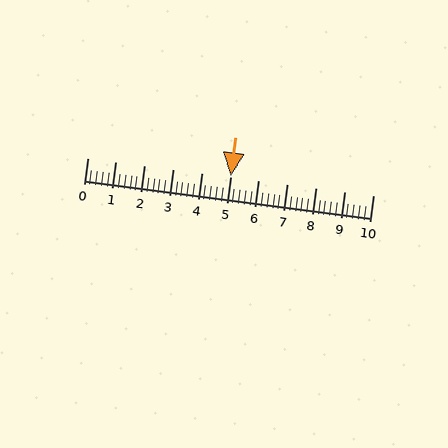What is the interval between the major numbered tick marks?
The major tick marks are spaced 1 units apart.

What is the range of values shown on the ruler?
The ruler shows values from 0 to 10.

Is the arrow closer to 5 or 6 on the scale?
The arrow is closer to 5.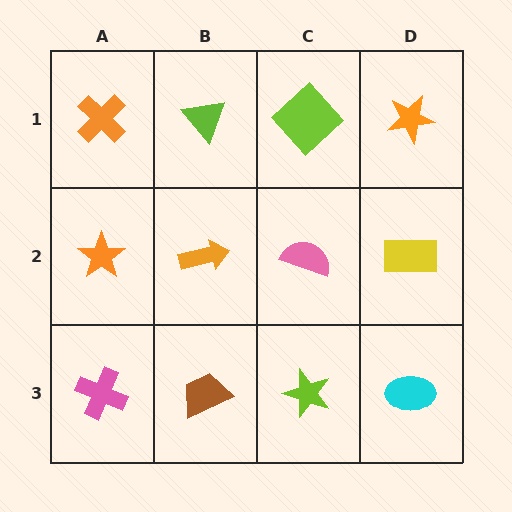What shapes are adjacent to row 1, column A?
An orange star (row 2, column A), a lime triangle (row 1, column B).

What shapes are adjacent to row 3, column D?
A yellow rectangle (row 2, column D), a lime star (row 3, column C).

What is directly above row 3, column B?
An orange arrow.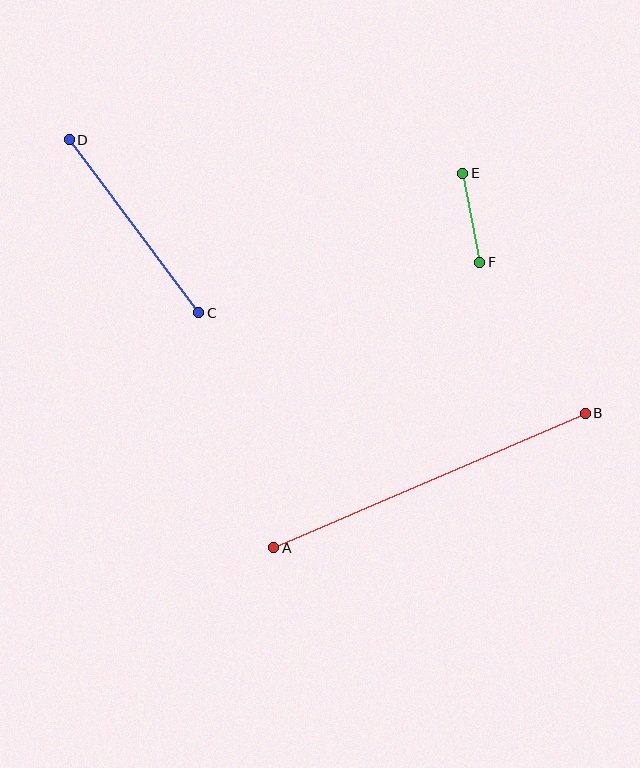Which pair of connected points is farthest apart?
Points A and B are farthest apart.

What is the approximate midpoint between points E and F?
The midpoint is at approximately (471, 218) pixels.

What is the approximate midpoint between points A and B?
The midpoint is at approximately (429, 480) pixels.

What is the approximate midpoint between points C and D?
The midpoint is at approximately (134, 226) pixels.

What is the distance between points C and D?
The distance is approximately 216 pixels.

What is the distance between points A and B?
The distance is approximately 339 pixels.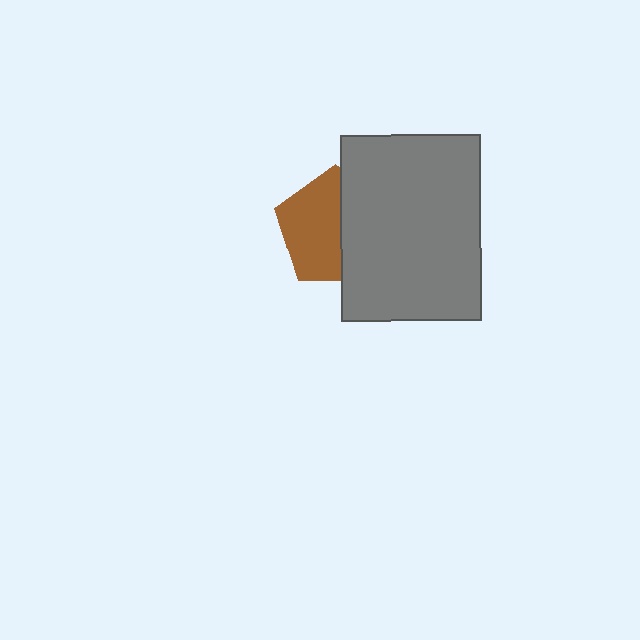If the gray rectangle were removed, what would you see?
You would see the complete brown pentagon.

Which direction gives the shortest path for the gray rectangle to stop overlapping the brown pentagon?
Moving right gives the shortest separation.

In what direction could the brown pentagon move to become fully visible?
The brown pentagon could move left. That would shift it out from behind the gray rectangle entirely.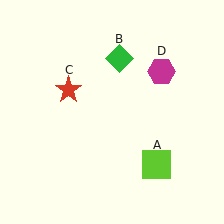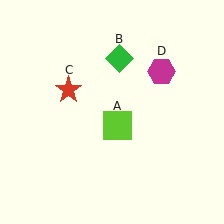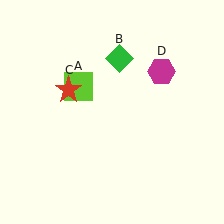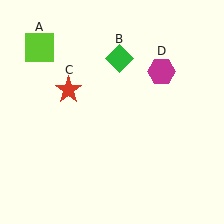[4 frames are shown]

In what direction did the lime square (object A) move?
The lime square (object A) moved up and to the left.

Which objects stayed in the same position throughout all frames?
Green diamond (object B) and red star (object C) and magenta hexagon (object D) remained stationary.